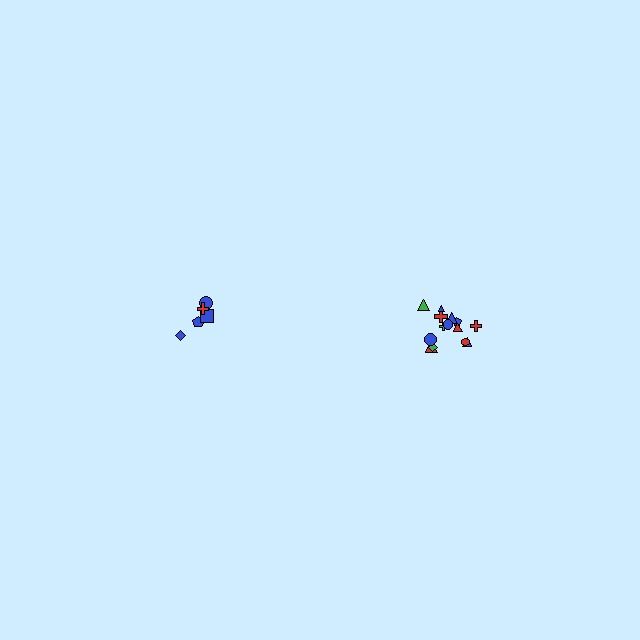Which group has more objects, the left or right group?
The right group.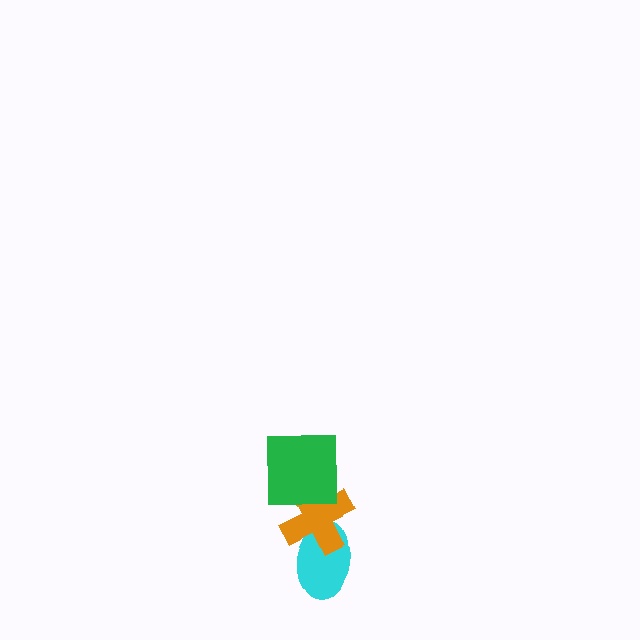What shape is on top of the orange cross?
The green square is on top of the orange cross.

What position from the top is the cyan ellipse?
The cyan ellipse is 3rd from the top.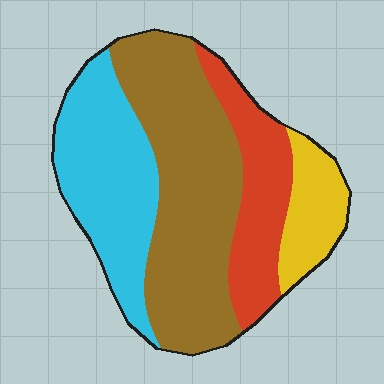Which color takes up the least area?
Yellow, at roughly 10%.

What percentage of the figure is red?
Red takes up between a sixth and a third of the figure.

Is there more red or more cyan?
Cyan.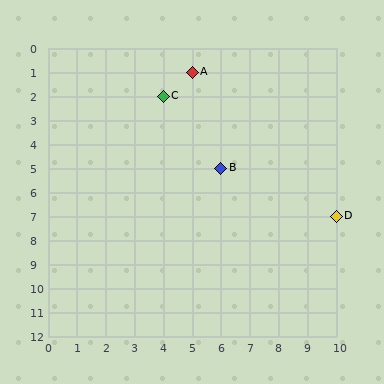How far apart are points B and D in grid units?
Points B and D are 4 columns and 2 rows apart (about 4.5 grid units diagonally).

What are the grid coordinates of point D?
Point D is at grid coordinates (10, 7).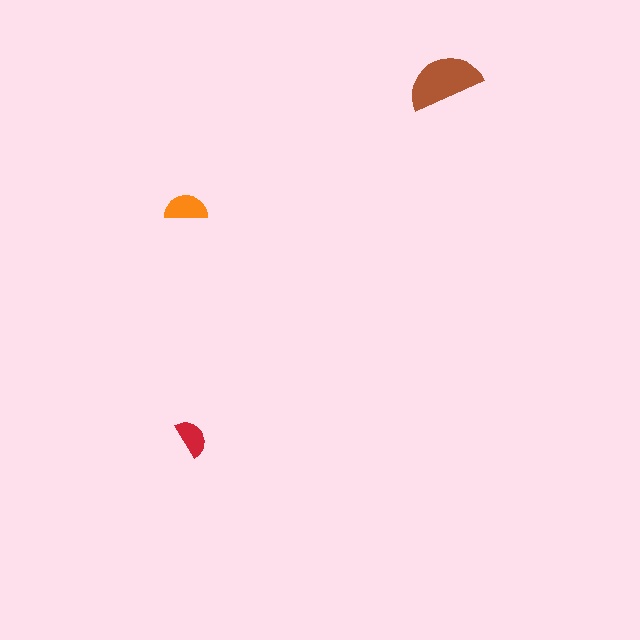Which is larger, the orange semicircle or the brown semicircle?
The brown one.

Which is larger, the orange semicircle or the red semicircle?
The orange one.